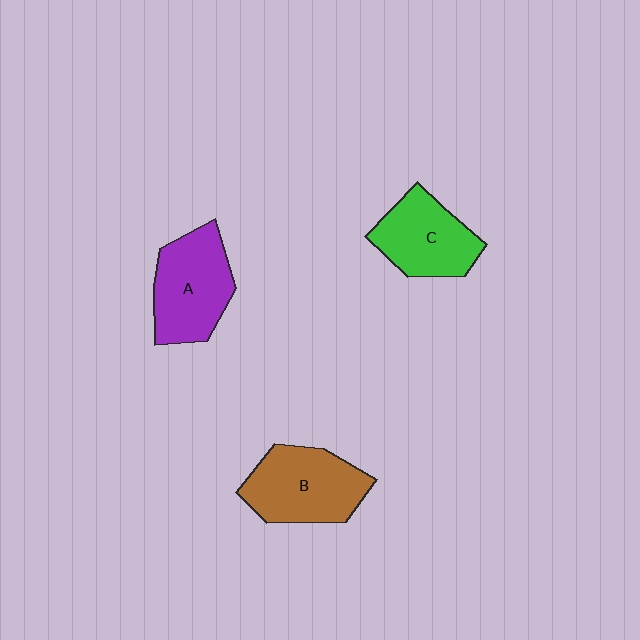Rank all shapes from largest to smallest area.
From largest to smallest: B (brown), A (purple), C (green).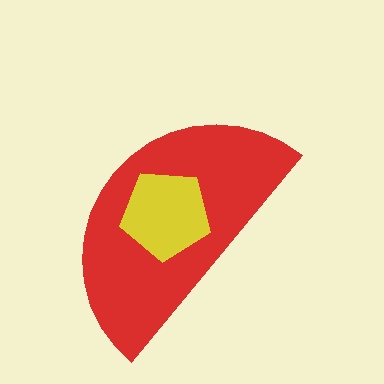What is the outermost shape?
The red semicircle.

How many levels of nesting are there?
2.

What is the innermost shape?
The yellow pentagon.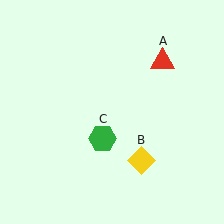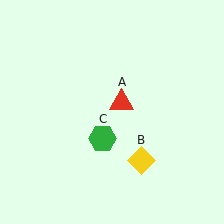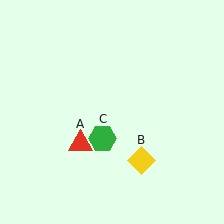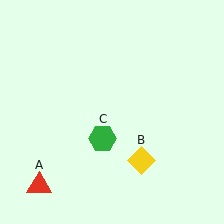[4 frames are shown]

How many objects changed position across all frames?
1 object changed position: red triangle (object A).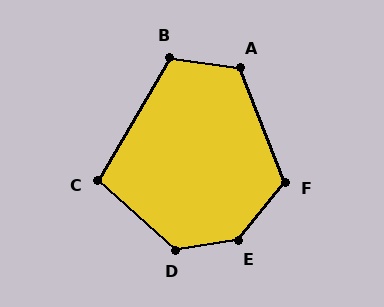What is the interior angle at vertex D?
Approximately 129 degrees (obtuse).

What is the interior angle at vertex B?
Approximately 112 degrees (obtuse).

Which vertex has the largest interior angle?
E, at approximately 139 degrees.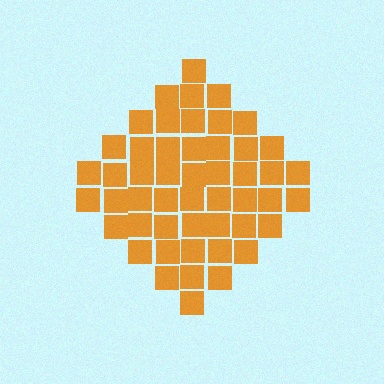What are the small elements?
The small elements are squares.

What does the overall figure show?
The overall figure shows a diamond.